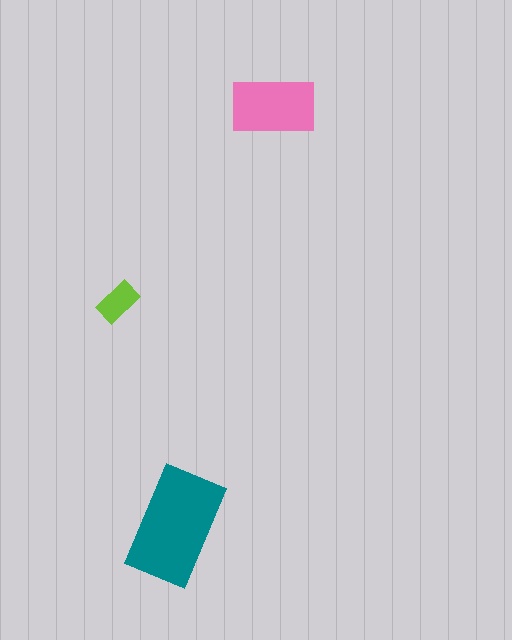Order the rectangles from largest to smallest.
the teal one, the pink one, the lime one.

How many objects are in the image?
There are 3 objects in the image.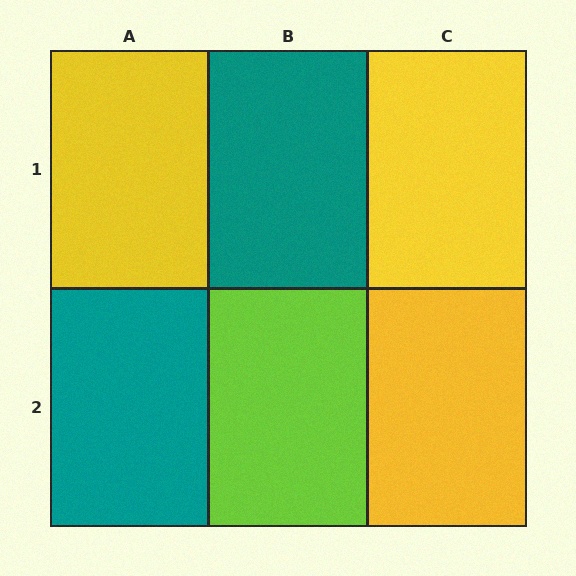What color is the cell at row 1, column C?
Yellow.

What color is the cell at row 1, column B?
Teal.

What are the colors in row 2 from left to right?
Teal, lime, yellow.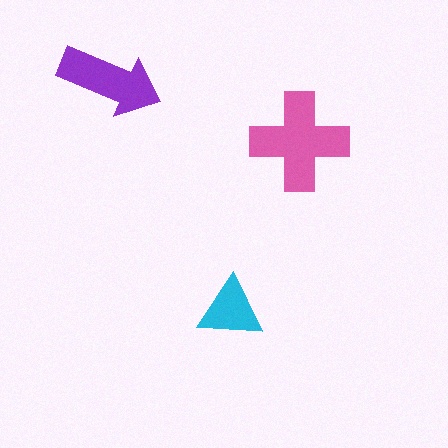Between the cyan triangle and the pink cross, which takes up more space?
The pink cross.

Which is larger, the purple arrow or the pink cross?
The pink cross.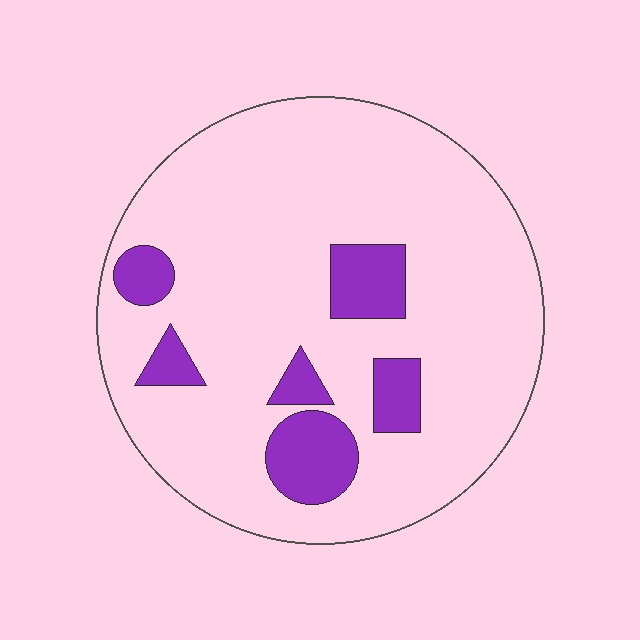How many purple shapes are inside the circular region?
6.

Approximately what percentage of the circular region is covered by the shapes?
Approximately 15%.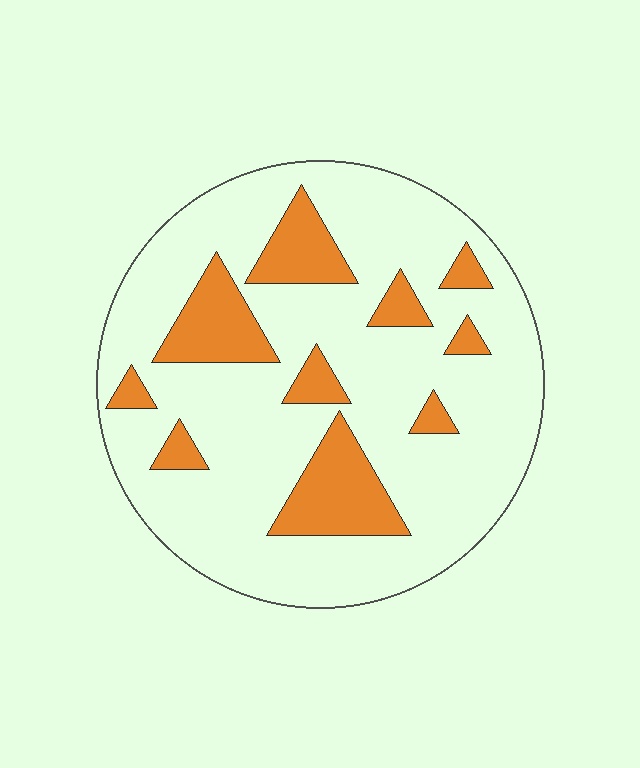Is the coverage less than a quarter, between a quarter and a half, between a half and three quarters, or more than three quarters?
Less than a quarter.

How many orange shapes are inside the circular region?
10.